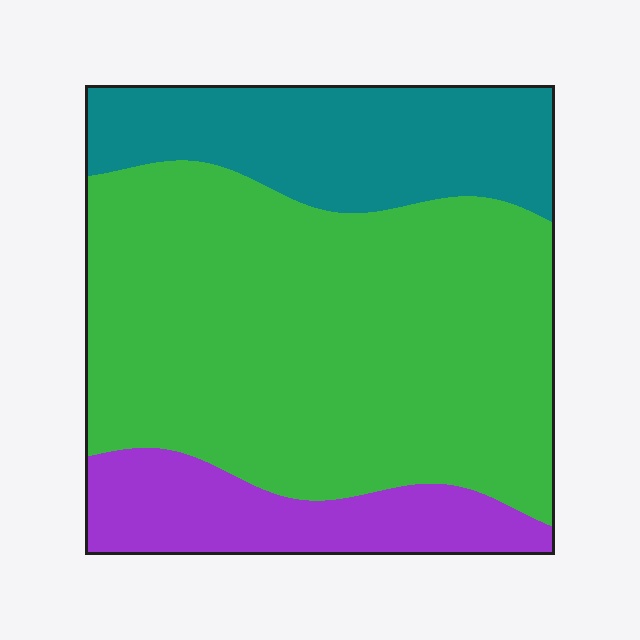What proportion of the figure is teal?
Teal takes up about one fifth (1/5) of the figure.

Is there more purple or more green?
Green.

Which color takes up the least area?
Purple, at roughly 15%.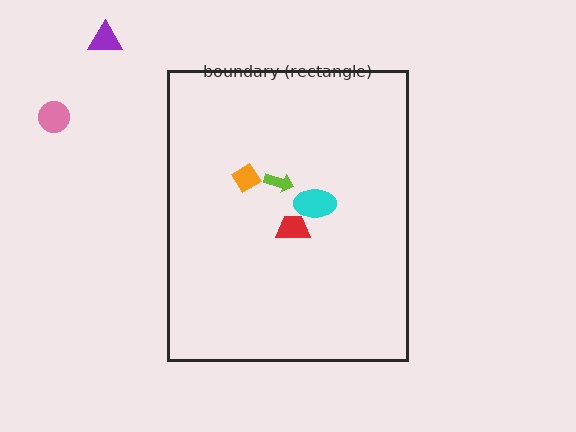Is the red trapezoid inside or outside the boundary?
Inside.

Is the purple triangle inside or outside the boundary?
Outside.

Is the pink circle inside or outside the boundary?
Outside.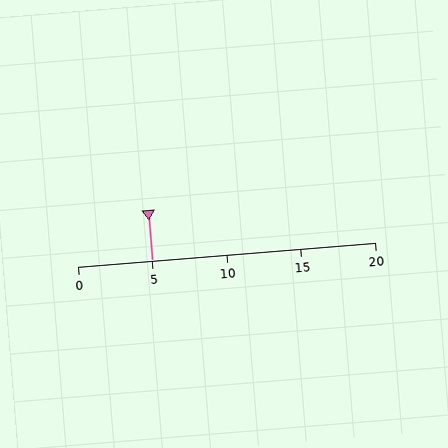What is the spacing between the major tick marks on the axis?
The major ticks are spaced 5 apart.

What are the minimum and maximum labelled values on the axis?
The axis runs from 0 to 20.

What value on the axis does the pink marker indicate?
The marker indicates approximately 5.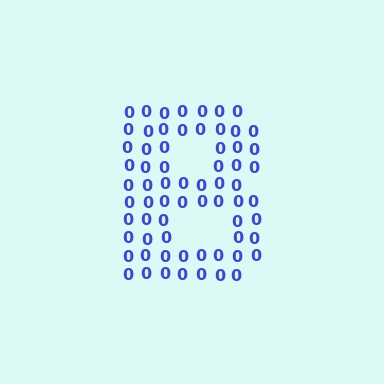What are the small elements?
The small elements are digit 0's.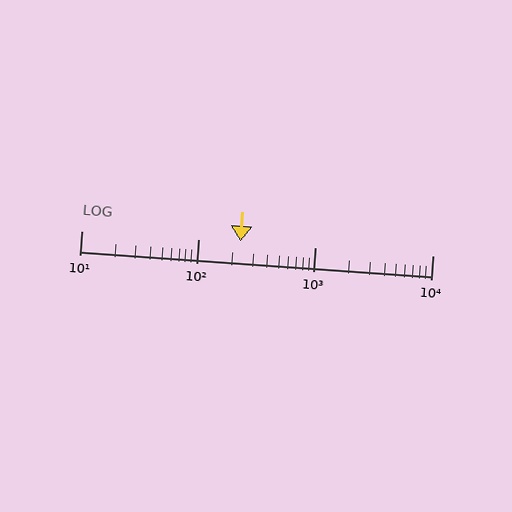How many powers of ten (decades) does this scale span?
The scale spans 3 decades, from 10 to 10000.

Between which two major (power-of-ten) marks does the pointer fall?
The pointer is between 100 and 1000.